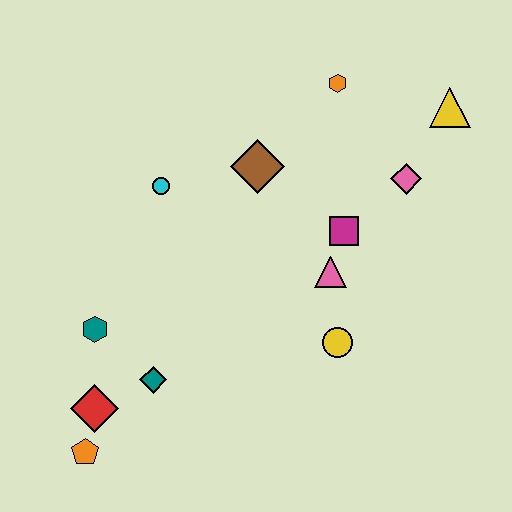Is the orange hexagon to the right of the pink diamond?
No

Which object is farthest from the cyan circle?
The yellow triangle is farthest from the cyan circle.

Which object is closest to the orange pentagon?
The red diamond is closest to the orange pentagon.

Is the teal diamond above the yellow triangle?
No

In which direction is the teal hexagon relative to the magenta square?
The teal hexagon is to the left of the magenta square.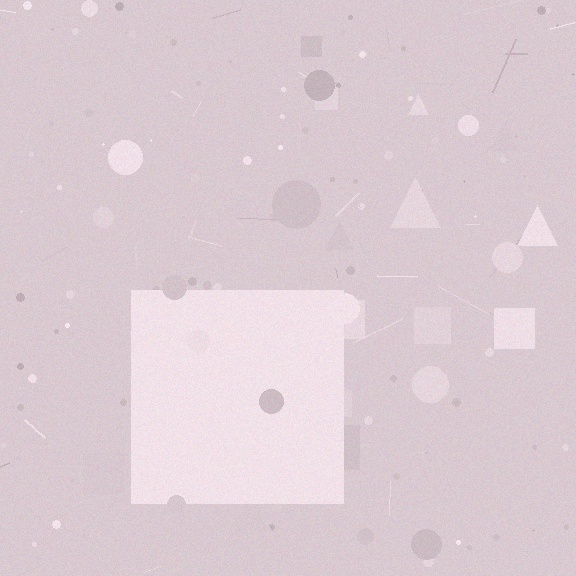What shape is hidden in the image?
A square is hidden in the image.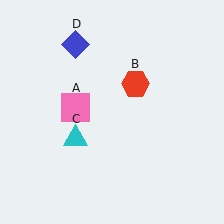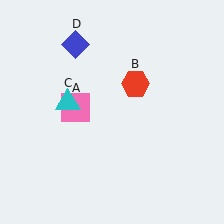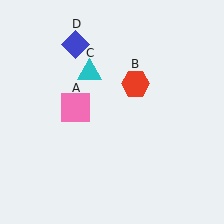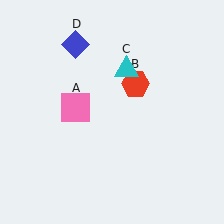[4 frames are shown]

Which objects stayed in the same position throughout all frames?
Pink square (object A) and red hexagon (object B) and blue diamond (object D) remained stationary.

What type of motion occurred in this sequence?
The cyan triangle (object C) rotated clockwise around the center of the scene.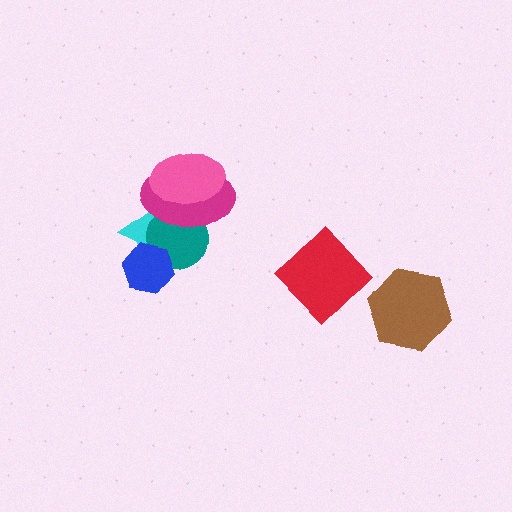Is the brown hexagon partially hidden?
No, no other shape covers it.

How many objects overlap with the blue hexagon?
2 objects overlap with the blue hexagon.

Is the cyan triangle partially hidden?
Yes, it is partially covered by another shape.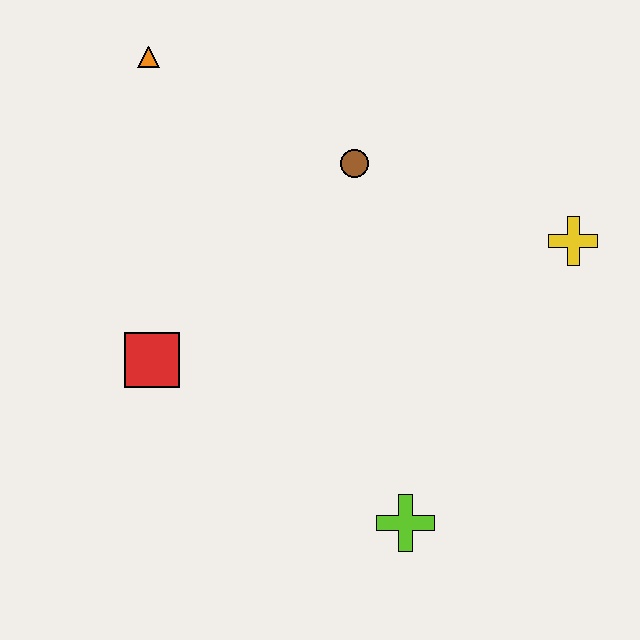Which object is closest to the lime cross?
The red square is closest to the lime cross.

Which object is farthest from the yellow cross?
The orange triangle is farthest from the yellow cross.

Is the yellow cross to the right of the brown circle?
Yes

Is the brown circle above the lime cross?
Yes